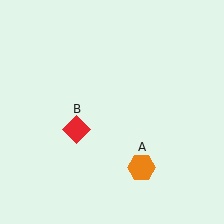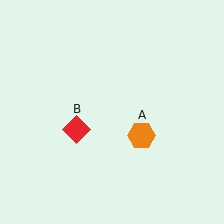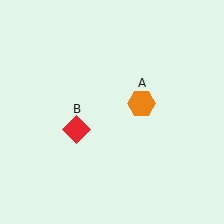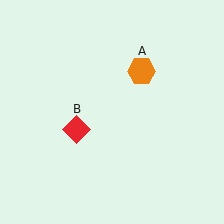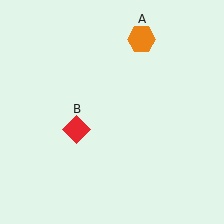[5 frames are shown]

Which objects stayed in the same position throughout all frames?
Red diamond (object B) remained stationary.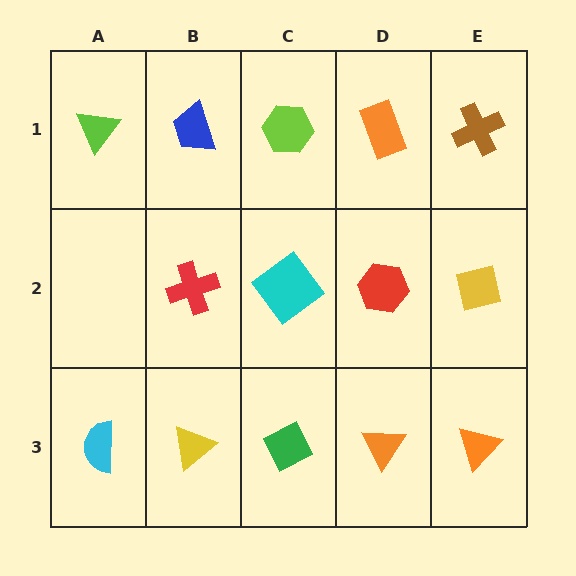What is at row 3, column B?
A yellow triangle.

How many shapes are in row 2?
4 shapes.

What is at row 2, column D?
A red hexagon.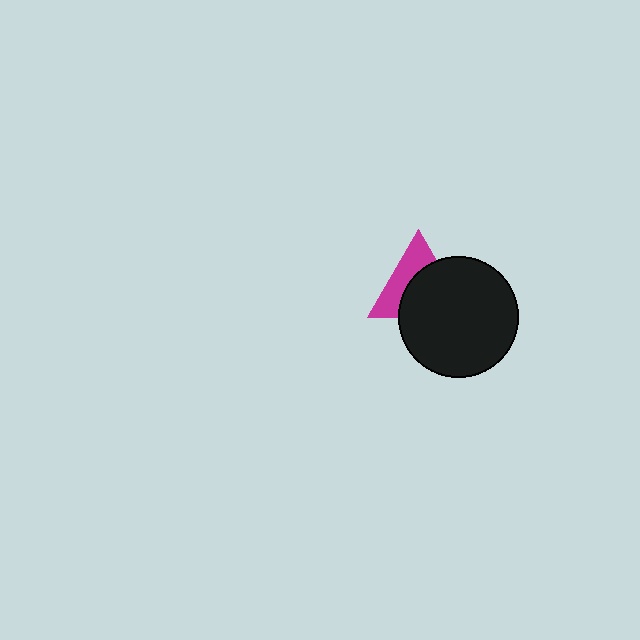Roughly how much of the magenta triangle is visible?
A small part of it is visible (roughly 44%).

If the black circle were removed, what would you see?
You would see the complete magenta triangle.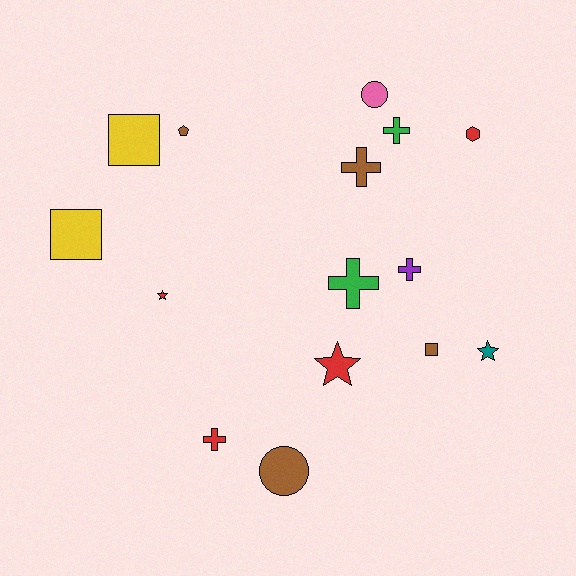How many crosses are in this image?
There are 5 crosses.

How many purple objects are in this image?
There is 1 purple object.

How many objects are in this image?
There are 15 objects.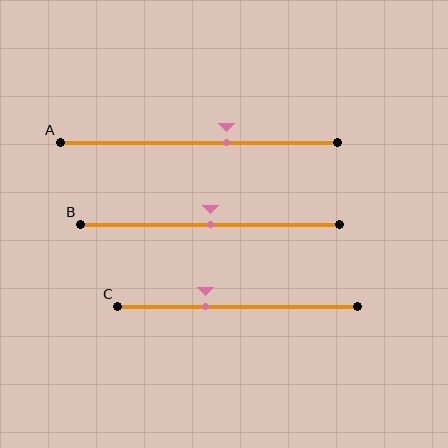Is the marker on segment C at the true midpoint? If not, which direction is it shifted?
No, the marker on segment C is shifted to the left by about 13% of the segment length.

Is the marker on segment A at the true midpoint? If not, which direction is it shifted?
No, the marker on segment A is shifted to the right by about 10% of the segment length.